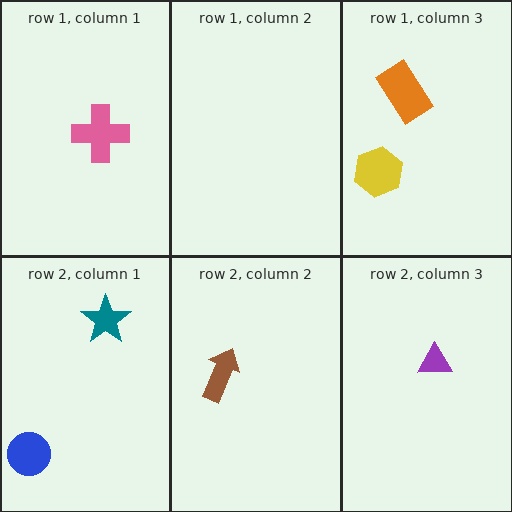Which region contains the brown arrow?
The row 2, column 2 region.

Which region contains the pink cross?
The row 1, column 1 region.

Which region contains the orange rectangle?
The row 1, column 3 region.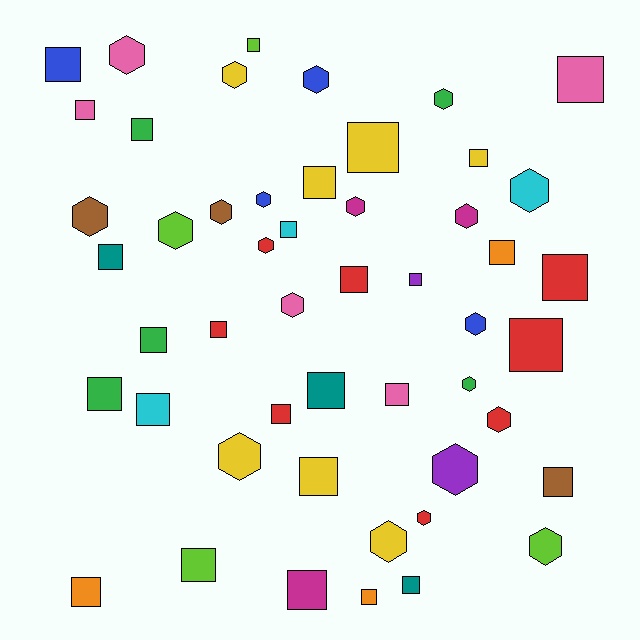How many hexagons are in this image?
There are 21 hexagons.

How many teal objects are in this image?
There are 3 teal objects.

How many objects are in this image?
There are 50 objects.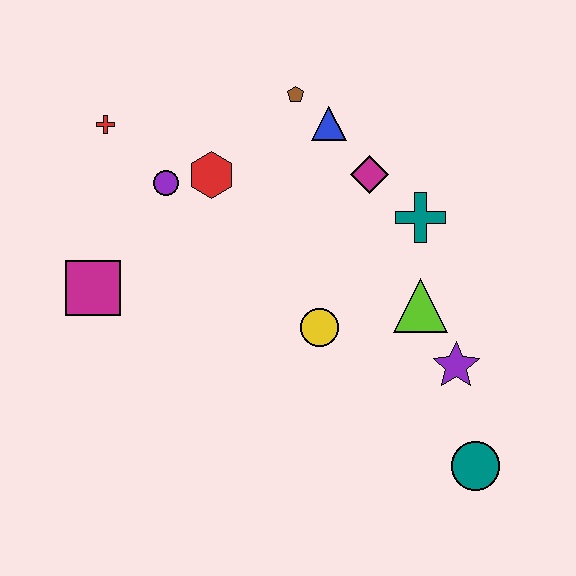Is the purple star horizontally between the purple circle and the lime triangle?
No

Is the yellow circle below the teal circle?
No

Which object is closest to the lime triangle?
The purple star is closest to the lime triangle.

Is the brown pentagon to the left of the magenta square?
No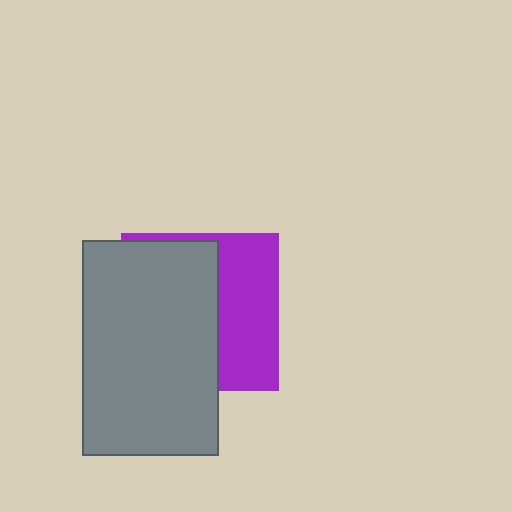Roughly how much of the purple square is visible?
A small part of it is visible (roughly 40%).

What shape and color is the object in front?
The object in front is a gray rectangle.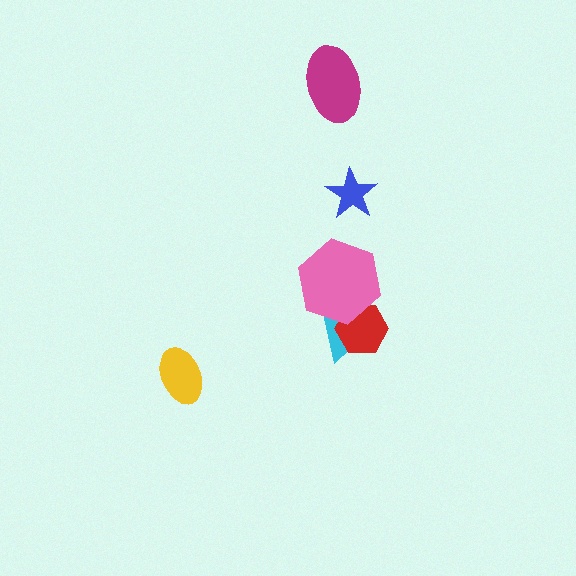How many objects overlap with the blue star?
0 objects overlap with the blue star.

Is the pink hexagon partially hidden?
No, no other shape covers it.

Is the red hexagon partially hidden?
Yes, it is partially covered by another shape.